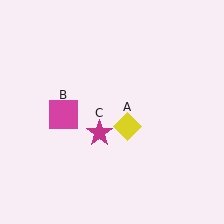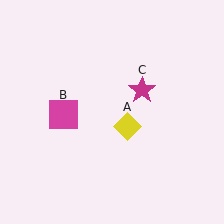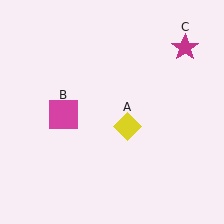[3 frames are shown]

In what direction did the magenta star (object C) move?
The magenta star (object C) moved up and to the right.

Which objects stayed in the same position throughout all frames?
Yellow diamond (object A) and magenta square (object B) remained stationary.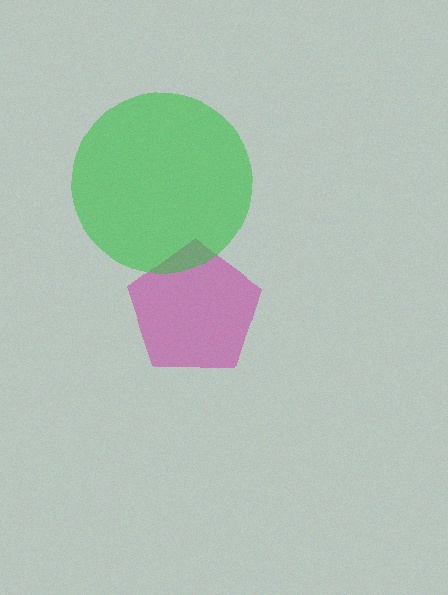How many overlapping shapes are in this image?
There are 2 overlapping shapes in the image.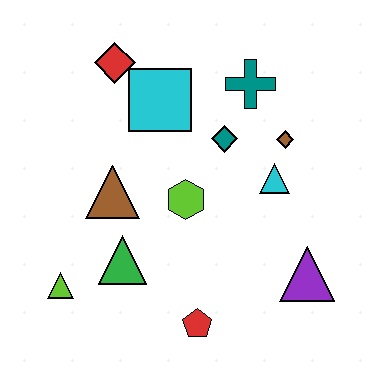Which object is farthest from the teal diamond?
The lime triangle is farthest from the teal diamond.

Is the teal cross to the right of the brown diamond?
No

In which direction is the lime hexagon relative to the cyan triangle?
The lime hexagon is to the left of the cyan triangle.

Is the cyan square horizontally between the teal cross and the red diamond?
Yes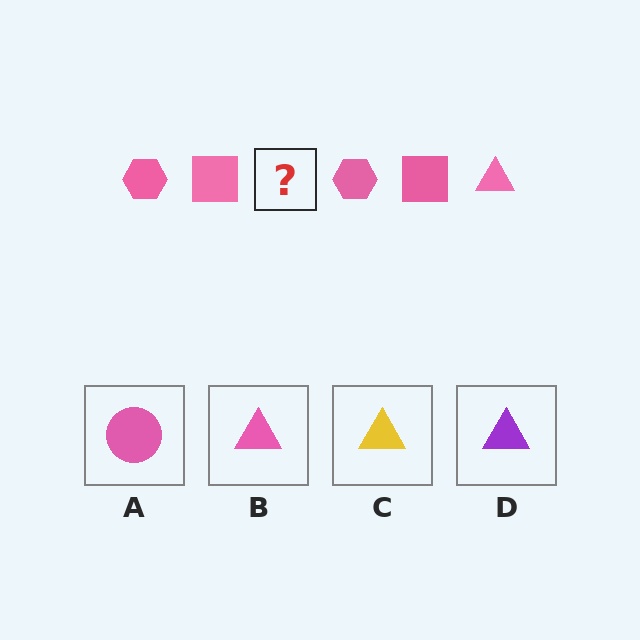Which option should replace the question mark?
Option B.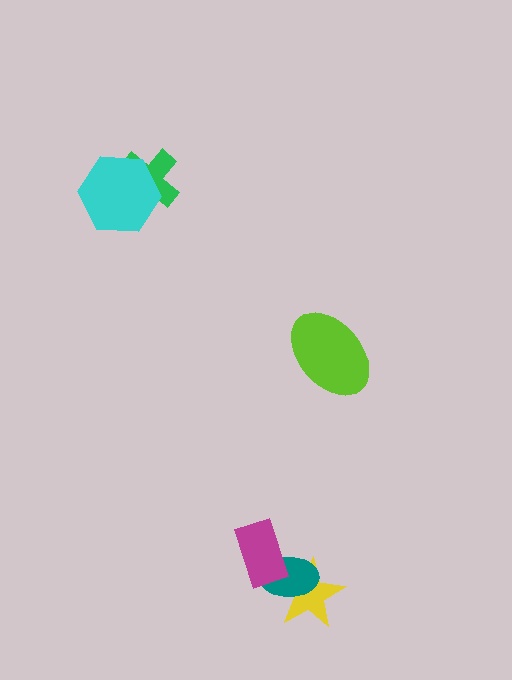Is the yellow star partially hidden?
Yes, it is partially covered by another shape.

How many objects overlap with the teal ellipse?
2 objects overlap with the teal ellipse.